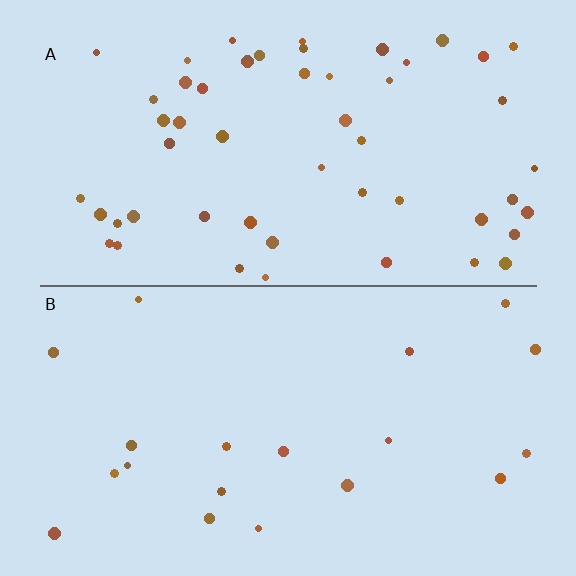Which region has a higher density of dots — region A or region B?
A (the top).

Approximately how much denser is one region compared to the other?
Approximately 2.7× — region A over region B.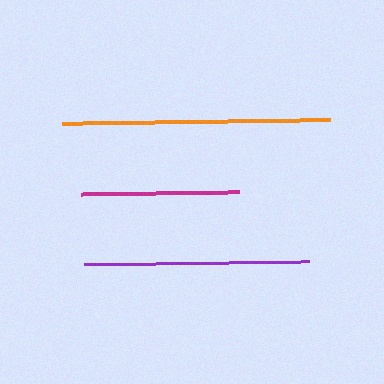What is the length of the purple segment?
The purple segment is approximately 225 pixels long.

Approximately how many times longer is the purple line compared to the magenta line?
The purple line is approximately 1.4 times the length of the magenta line.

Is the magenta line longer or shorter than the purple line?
The purple line is longer than the magenta line.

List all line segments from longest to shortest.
From longest to shortest: orange, purple, magenta.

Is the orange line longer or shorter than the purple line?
The orange line is longer than the purple line.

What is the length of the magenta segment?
The magenta segment is approximately 158 pixels long.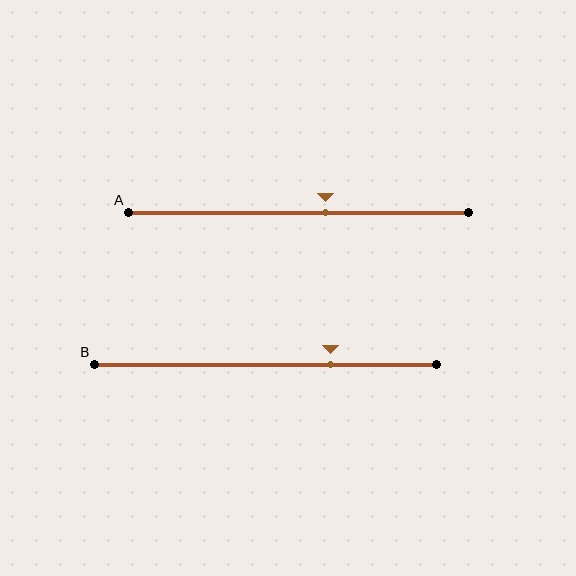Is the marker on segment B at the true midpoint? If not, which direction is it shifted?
No, the marker on segment B is shifted to the right by about 19% of the segment length.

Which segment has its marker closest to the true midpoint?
Segment A has its marker closest to the true midpoint.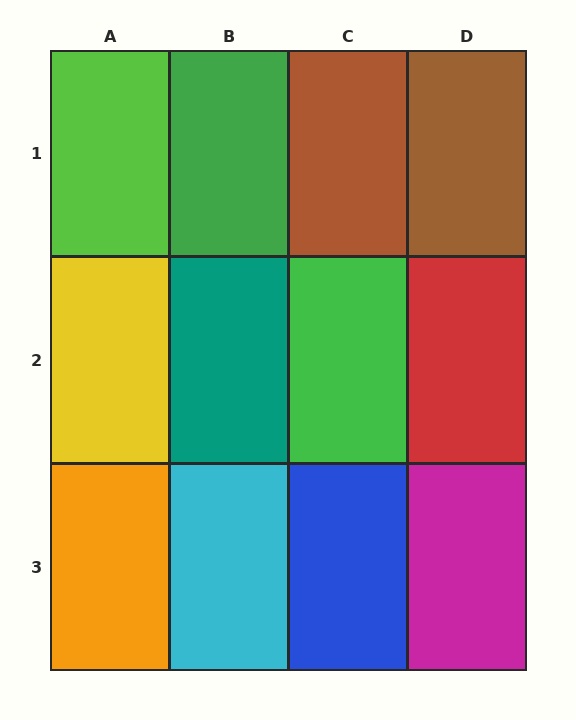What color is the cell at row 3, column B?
Cyan.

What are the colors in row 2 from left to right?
Yellow, teal, green, red.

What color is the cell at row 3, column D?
Magenta.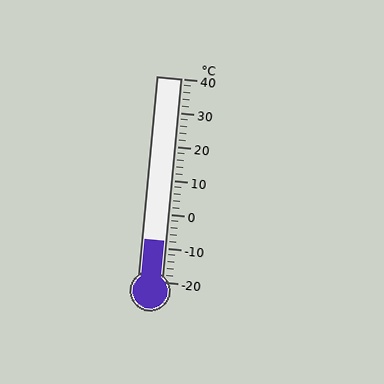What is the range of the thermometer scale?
The thermometer scale ranges from -20°C to 40°C.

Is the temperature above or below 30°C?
The temperature is below 30°C.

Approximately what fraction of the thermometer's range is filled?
The thermometer is filled to approximately 20% of its range.